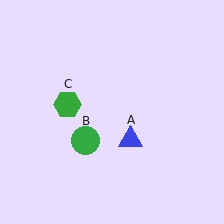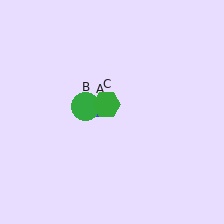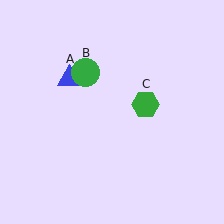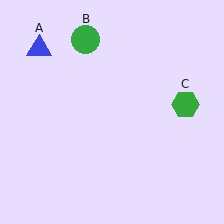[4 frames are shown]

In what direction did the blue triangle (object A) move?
The blue triangle (object A) moved up and to the left.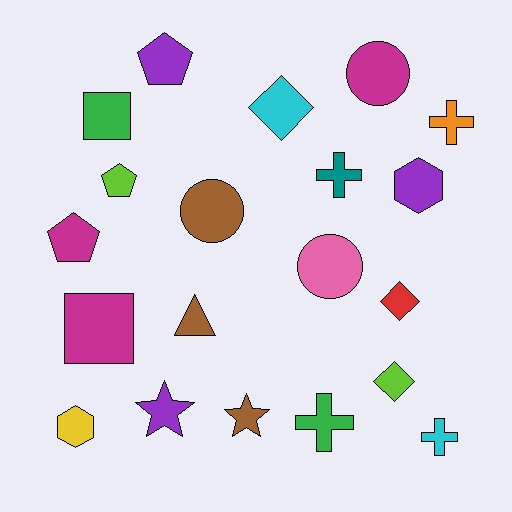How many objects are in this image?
There are 20 objects.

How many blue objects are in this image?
There are no blue objects.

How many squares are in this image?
There are 2 squares.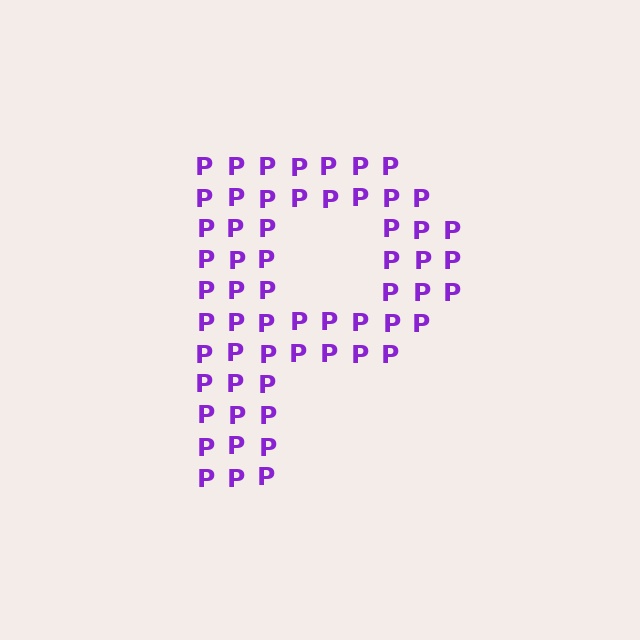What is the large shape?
The large shape is the letter P.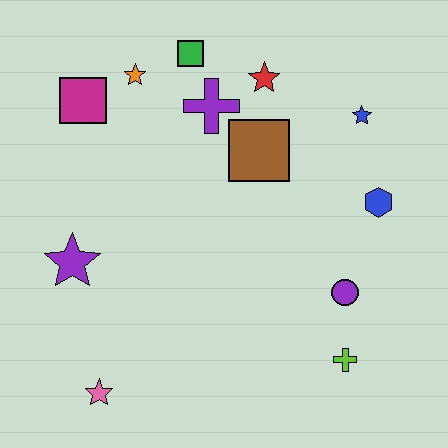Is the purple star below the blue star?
Yes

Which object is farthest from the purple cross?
The pink star is farthest from the purple cross.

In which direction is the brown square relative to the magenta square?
The brown square is to the right of the magenta square.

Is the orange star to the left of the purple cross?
Yes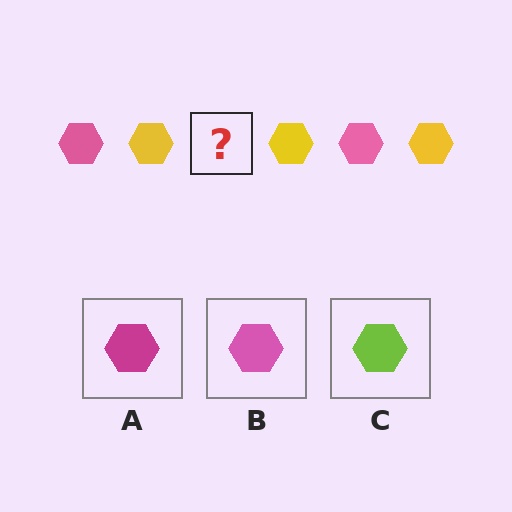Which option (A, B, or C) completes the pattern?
B.